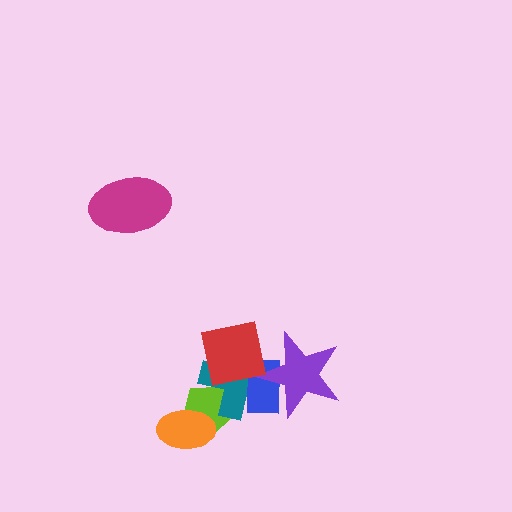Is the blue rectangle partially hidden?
Yes, it is partially covered by another shape.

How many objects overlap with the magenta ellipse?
0 objects overlap with the magenta ellipse.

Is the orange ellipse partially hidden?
No, no other shape covers it.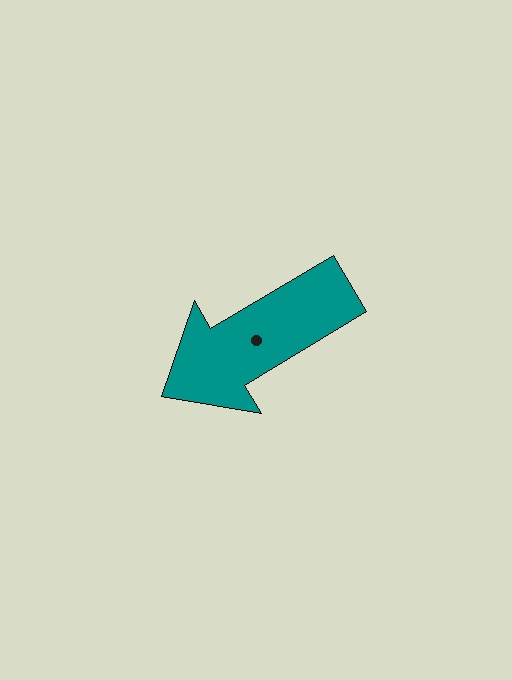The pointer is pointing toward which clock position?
Roughly 8 o'clock.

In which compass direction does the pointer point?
Southwest.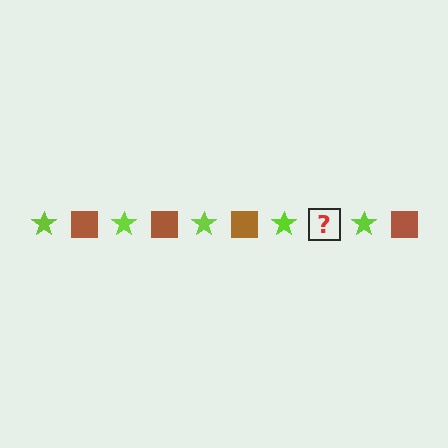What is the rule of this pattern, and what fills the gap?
The rule is that the pattern alternates between lime star and brown square. The gap should be filled with a brown square.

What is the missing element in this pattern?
The missing element is a brown square.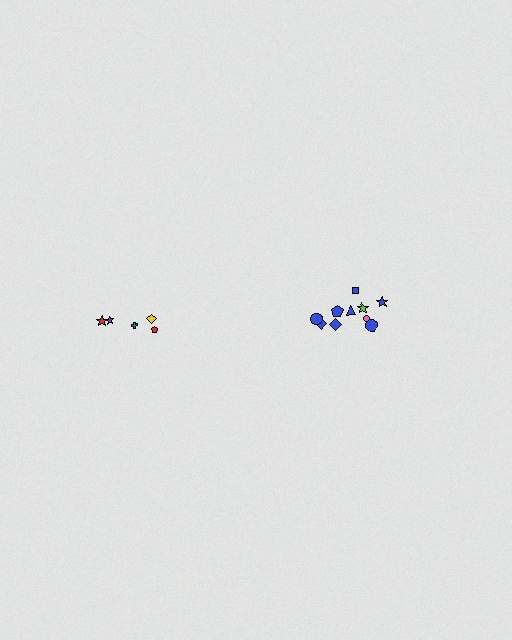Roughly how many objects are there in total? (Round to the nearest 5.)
Roughly 15 objects in total.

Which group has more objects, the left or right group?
The right group.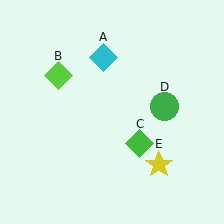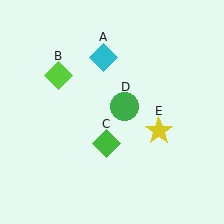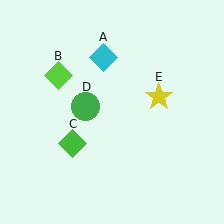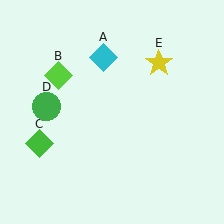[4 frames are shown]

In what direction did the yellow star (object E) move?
The yellow star (object E) moved up.